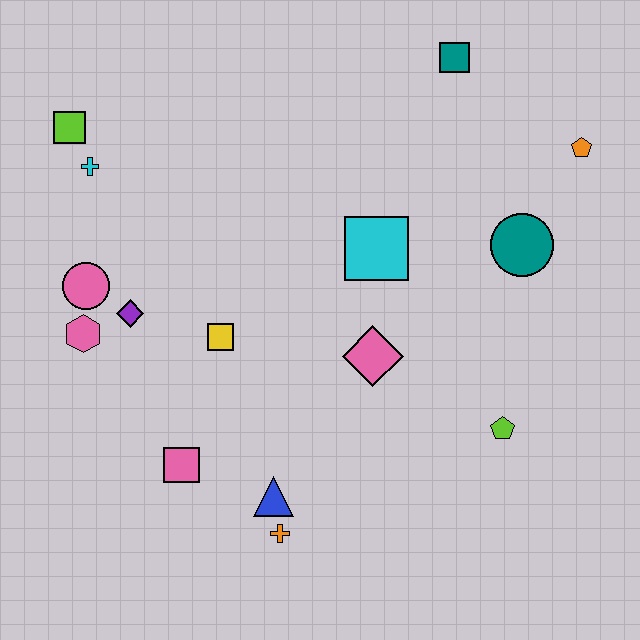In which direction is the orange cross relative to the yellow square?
The orange cross is below the yellow square.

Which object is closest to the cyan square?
The pink diamond is closest to the cyan square.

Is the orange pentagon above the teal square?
No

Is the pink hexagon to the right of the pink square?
No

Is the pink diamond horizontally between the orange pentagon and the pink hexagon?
Yes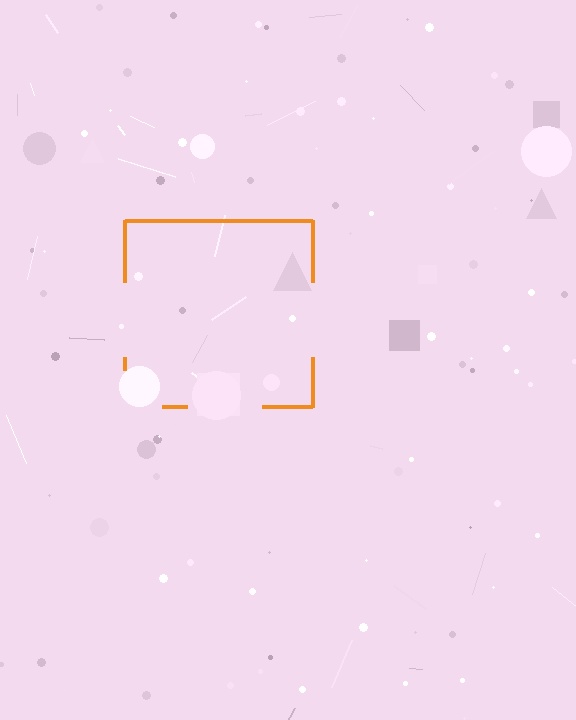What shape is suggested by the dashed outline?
The dashed outline suggests a square.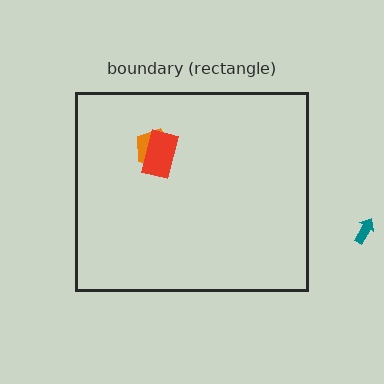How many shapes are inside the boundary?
2 inside, 1 outside.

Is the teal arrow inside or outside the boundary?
Outside.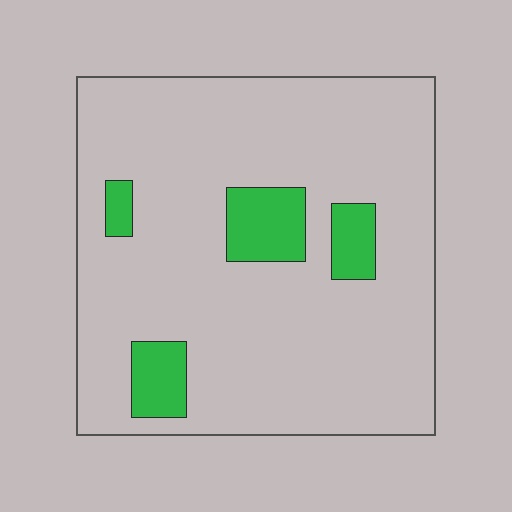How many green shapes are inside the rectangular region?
4.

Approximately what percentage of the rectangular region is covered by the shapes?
Approximately 10%.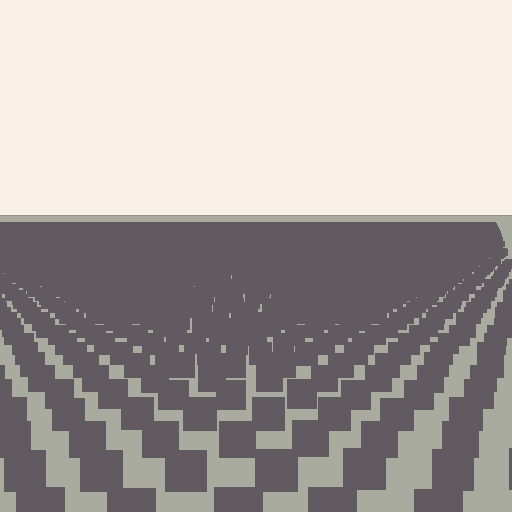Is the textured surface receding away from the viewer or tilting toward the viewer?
The surface is receding away from the viewer. Texture elements get smaller and denser toward the top.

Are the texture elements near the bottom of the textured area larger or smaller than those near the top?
Larger. Near the bottom, elements are closer to the viewer and appear at a bigger on-screen size.